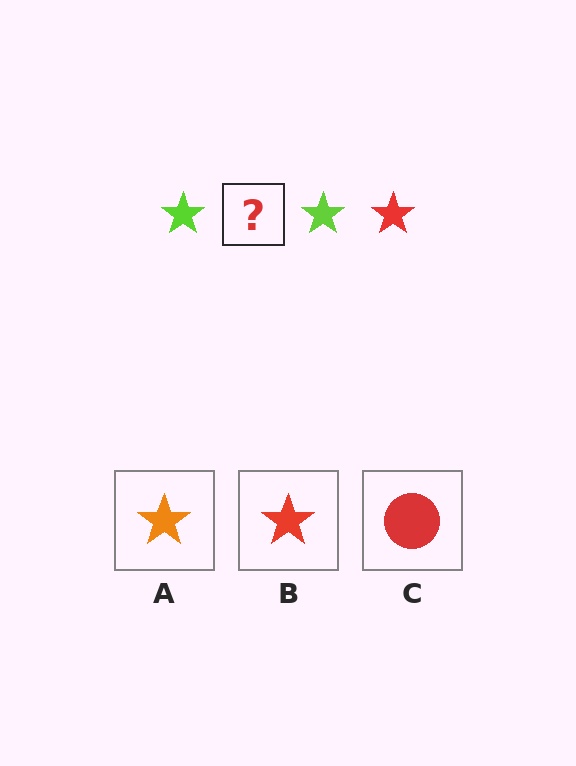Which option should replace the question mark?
Option B.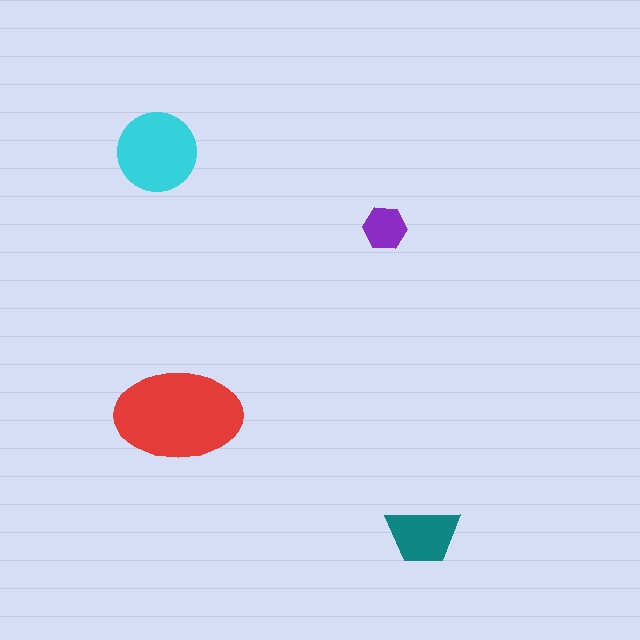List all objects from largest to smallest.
The red ellipse, the cyan circle, the teal trapezoid, the purple hexagon.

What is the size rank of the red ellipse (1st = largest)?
1st.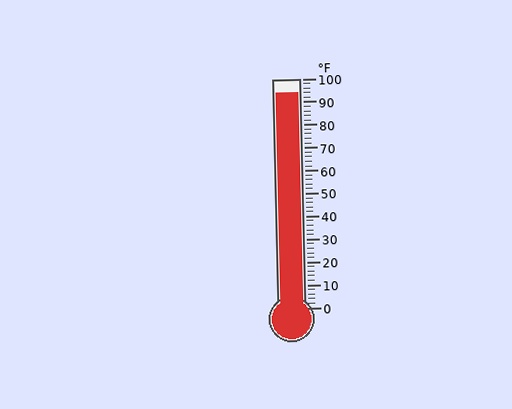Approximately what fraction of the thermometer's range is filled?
The thermometer is filled to approximately 95% of its range.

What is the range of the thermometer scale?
The thermometer scale ranges from 0°F to 100°F.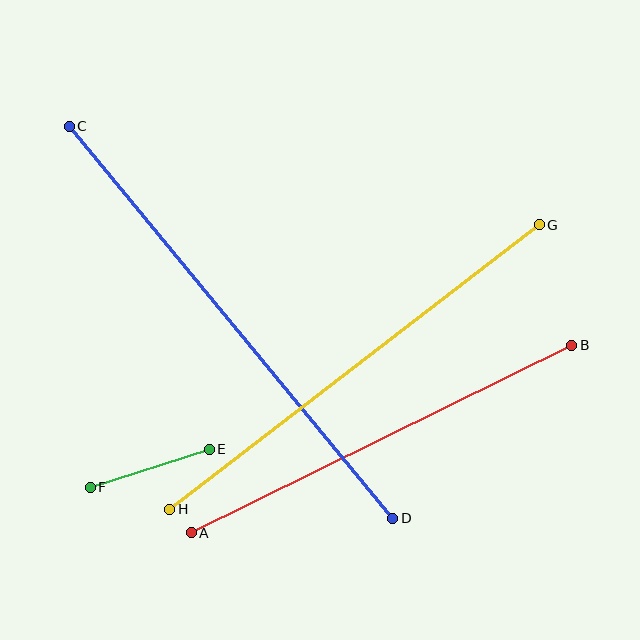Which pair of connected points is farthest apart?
Points C and D are farthest apart.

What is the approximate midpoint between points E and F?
The midpoint is at approximately (150, 468) pixels.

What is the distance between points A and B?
The distance is approximately 424 pixels.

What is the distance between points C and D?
The distance is approximately 508 pixels.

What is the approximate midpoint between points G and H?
The midpoint is at approximately (355, 367) pixels.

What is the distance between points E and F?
The distance is approximately 125 pixels.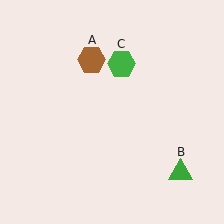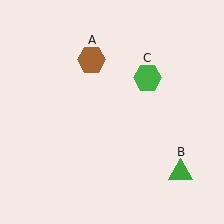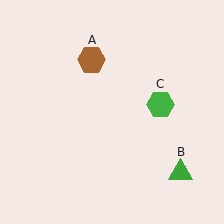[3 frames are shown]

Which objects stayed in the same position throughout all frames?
Brown hexagon (object A) and green triangle (object B) remained stationary.